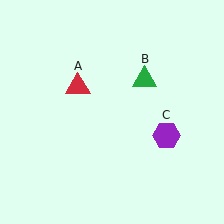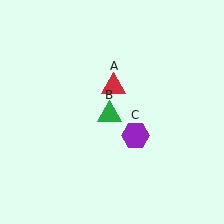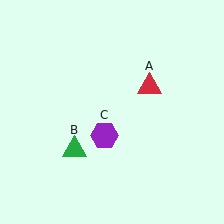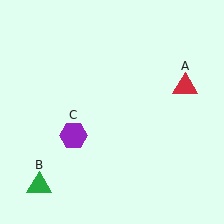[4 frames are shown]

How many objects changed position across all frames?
3 objects changed position: red triangle (object A), green triangle (object B), purple hexagon (object C).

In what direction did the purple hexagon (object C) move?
The purple hexagon (object C) moved left.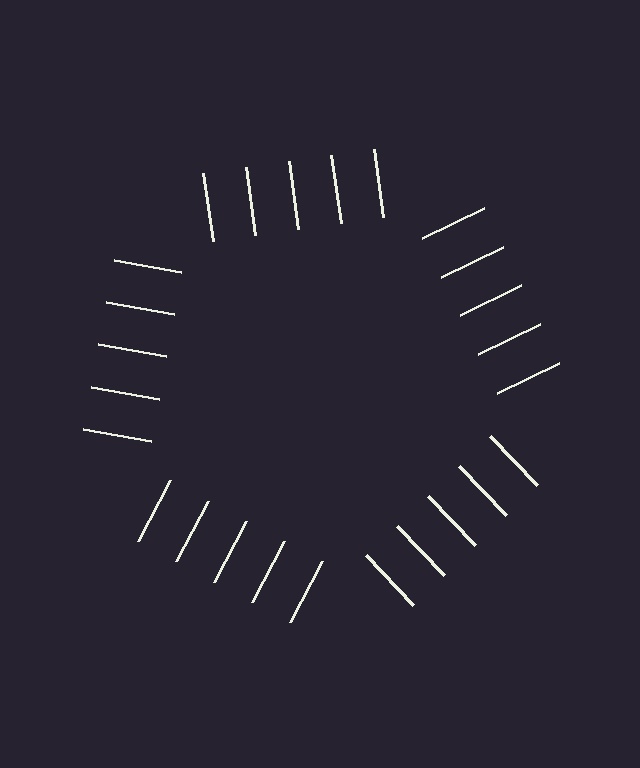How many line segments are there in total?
25 — 5 along each of the 5 edges.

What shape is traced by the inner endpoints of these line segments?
An illusory pentagon — the line segments terminate on its edges but no continuous stroke is drawn.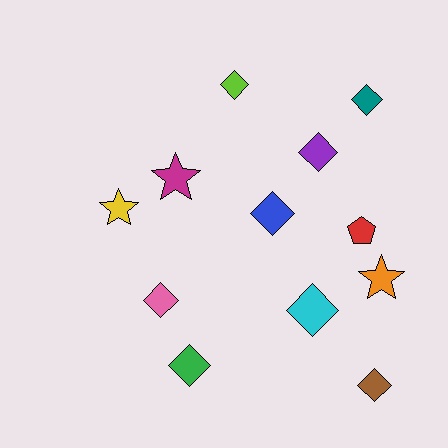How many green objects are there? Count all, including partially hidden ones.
There is 1 green object.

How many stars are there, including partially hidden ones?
There are 3 stars.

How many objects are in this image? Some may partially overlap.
There are 12 objects.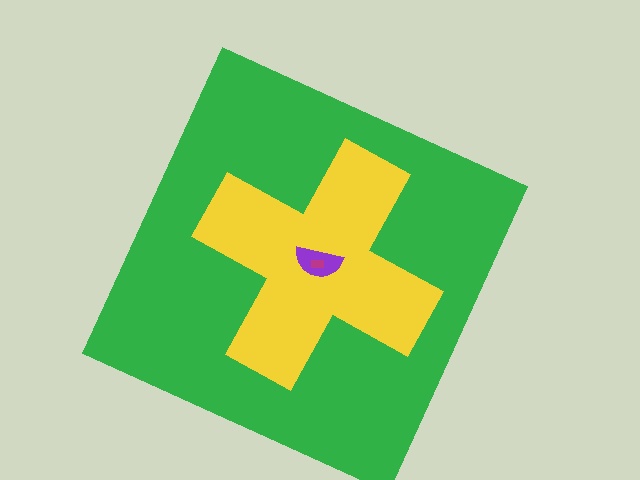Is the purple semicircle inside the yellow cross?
Yes.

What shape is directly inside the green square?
The yellow cross.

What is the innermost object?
The magenta rectangle.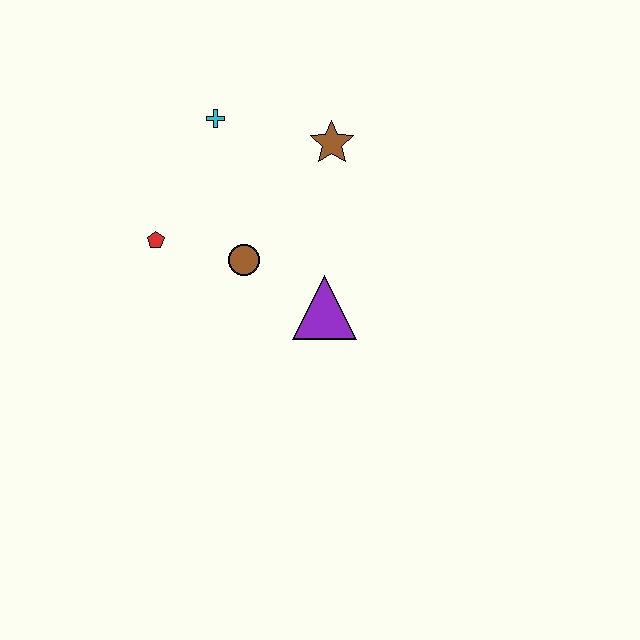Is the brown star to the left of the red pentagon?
No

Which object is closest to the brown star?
The cyan cross is closest to the brown star.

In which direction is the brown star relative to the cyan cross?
The brown star is to the right of the cyan cross.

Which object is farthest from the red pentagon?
The brown star is farthest from the red pentagon.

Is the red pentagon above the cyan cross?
No